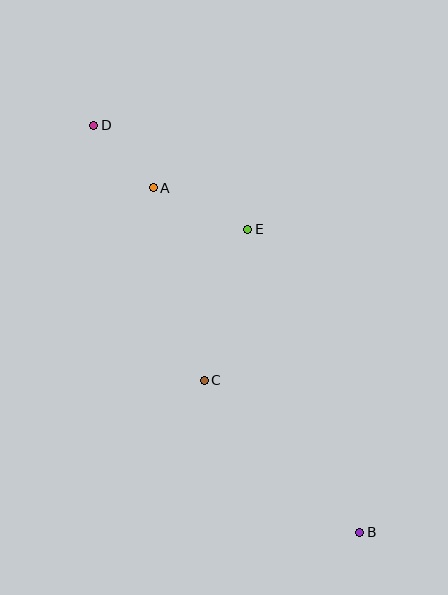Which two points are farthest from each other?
Points B and D are farthest from each other.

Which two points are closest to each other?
Points A and D are closest to each other.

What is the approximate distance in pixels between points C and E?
The distance between C and E is approximately 157 pixels.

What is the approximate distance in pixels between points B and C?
The distance between B and C is approximately 218 pixels.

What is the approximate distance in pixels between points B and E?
The distance between B and E is approximately 323 pixels.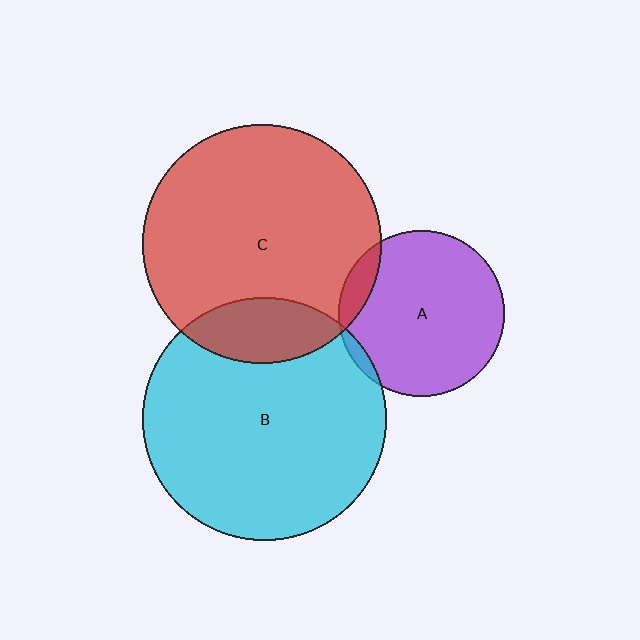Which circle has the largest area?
Circle B (cyan).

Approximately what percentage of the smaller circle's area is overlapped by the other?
Approximately 10%.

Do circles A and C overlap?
Yes.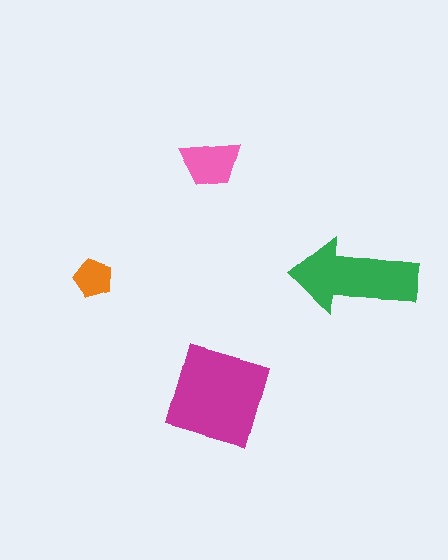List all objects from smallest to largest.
The orange pentagon, the pink trapezoid, the green arrow, the magenta square.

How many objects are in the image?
There are 4 objects in the image.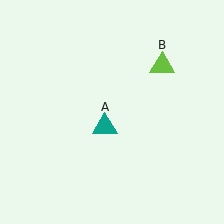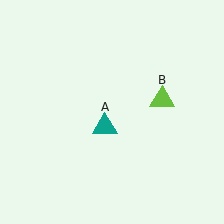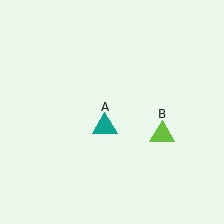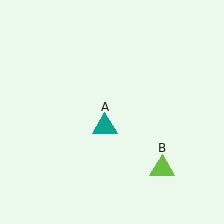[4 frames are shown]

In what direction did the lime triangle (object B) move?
The lime triangle (object B) moved down.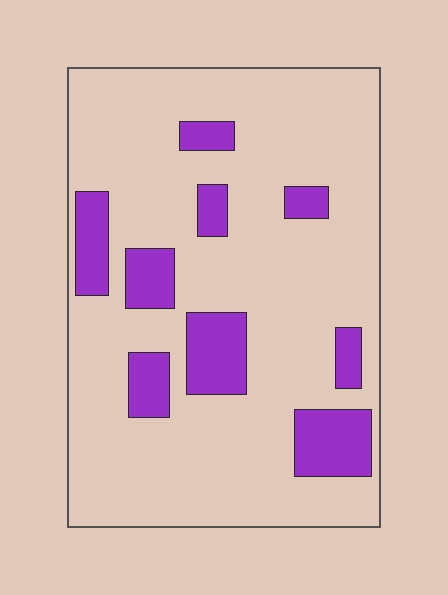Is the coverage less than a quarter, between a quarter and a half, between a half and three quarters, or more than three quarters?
Less than a quarter.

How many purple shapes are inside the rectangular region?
9.